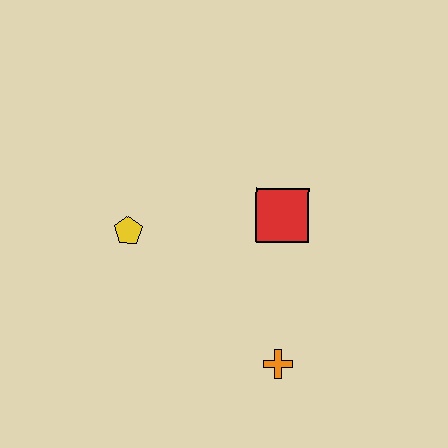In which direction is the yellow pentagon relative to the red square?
The yellow pentagon is to the left of the red square.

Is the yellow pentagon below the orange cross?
No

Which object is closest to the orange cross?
The red square is closest to the orange cross.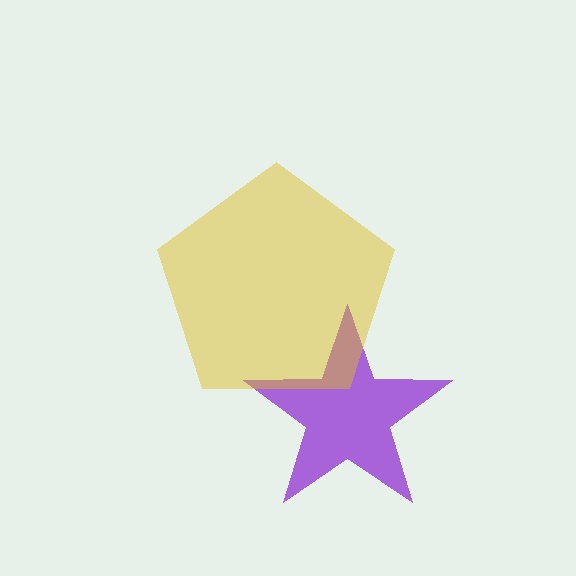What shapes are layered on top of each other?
The layered shapes are: a purple star, a yellow pentagon.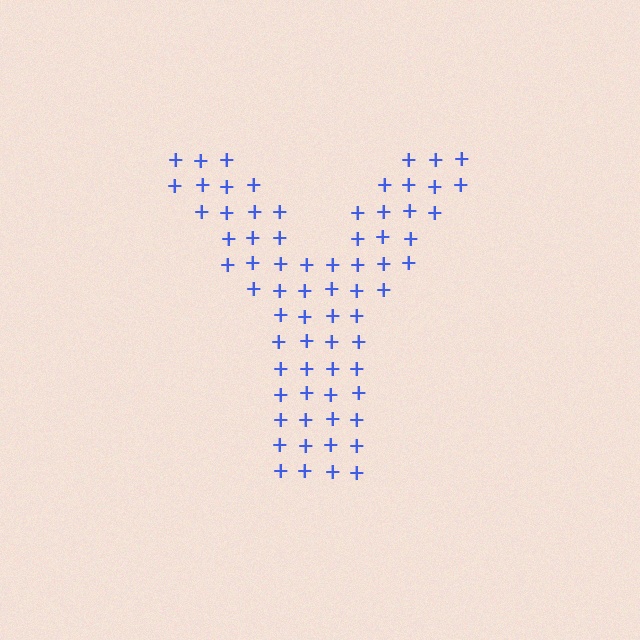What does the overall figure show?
The overall figure shows the letter Y.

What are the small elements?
The small elements are plus signs.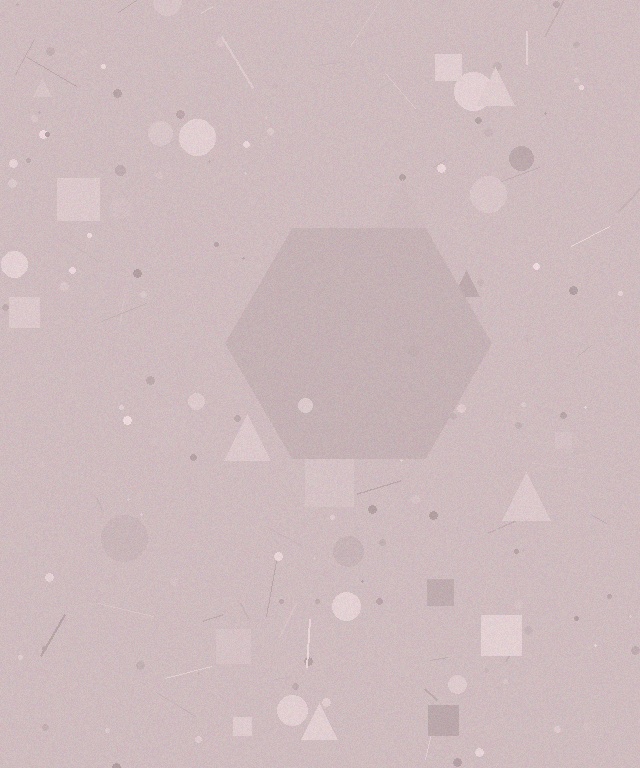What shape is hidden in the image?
A hexagon is hidden in the image.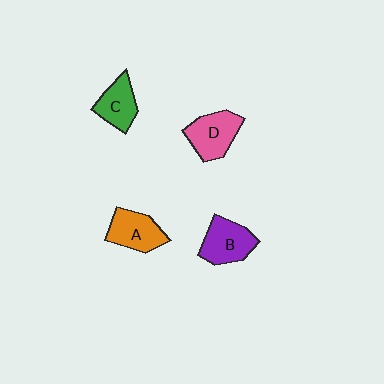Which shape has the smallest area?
Shape C (green).